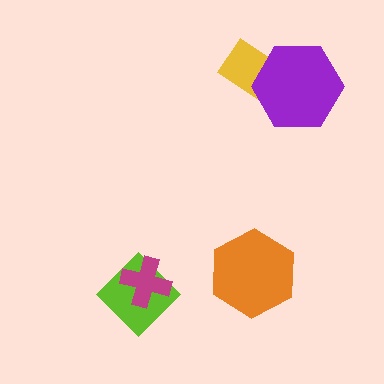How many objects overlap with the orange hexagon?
0 objects overlap with the orange hexagon.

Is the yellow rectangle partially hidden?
Yes, it is partially covered by another shape.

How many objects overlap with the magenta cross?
1 object overlaps with the magenta cross.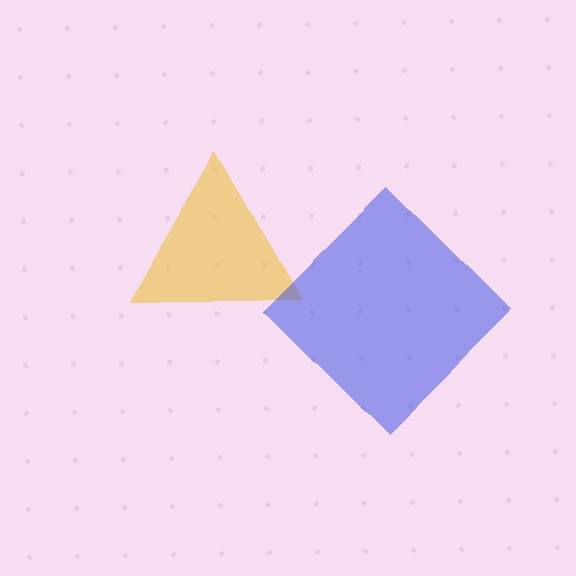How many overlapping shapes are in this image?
There are 2 overlapping shapes in the image.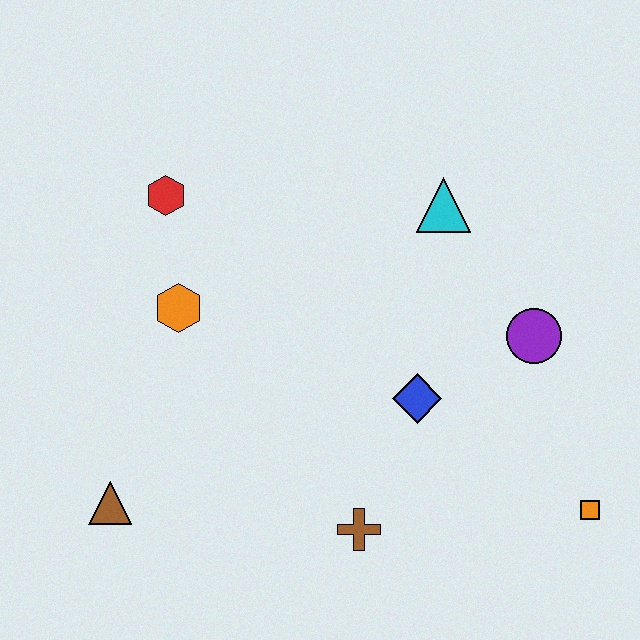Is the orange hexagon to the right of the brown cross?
No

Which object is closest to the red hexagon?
The orange hexagon is closest to the red hexagon.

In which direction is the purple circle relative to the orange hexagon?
The purple circle is to the right of the orange hexagon.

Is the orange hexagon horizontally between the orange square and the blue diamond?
No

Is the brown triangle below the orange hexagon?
Yes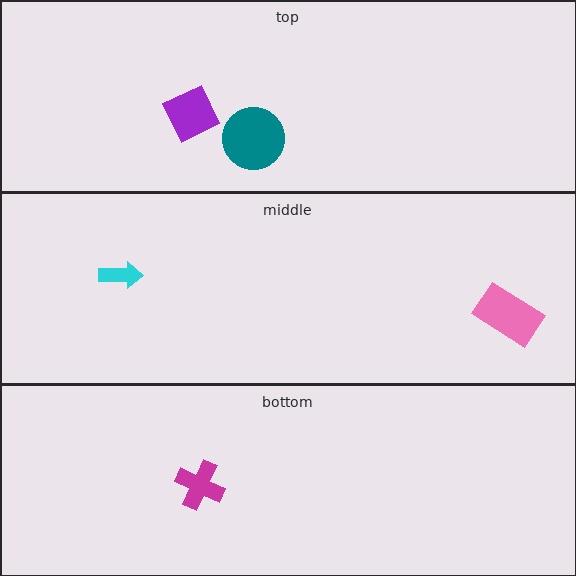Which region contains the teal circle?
The top region.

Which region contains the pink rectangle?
The middle region.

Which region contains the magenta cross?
The bottom region.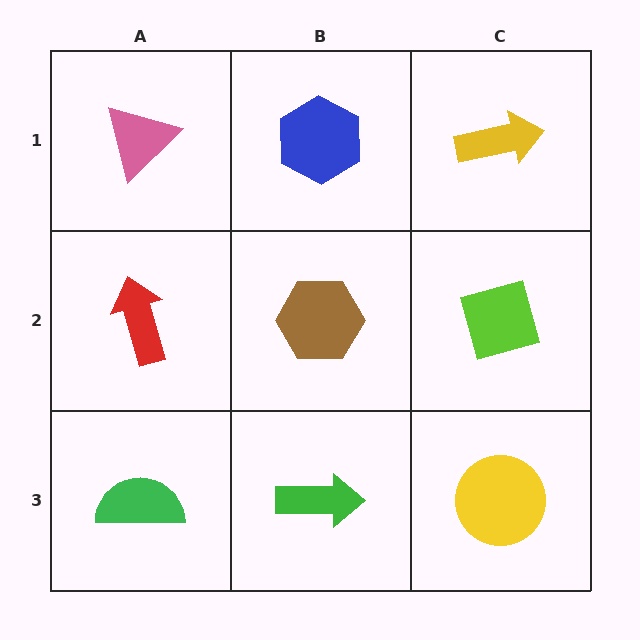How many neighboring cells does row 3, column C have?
2.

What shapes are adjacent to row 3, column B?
A brown hexagon (row 2, column B), a green semicircle (row 3, column A), a yellow circle (row 3, column C).